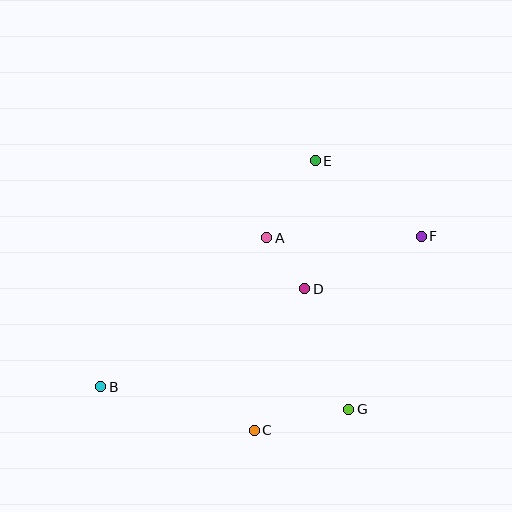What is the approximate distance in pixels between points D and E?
The distance between D and E is approximately 129 pixels.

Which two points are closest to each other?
Points A and D are closest to each other.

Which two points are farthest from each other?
Points B and F are farthest from each other.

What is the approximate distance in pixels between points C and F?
The distance between C and F is approximately 256 pixels.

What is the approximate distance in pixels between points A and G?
The distance between A and G is approximately 190 pixels.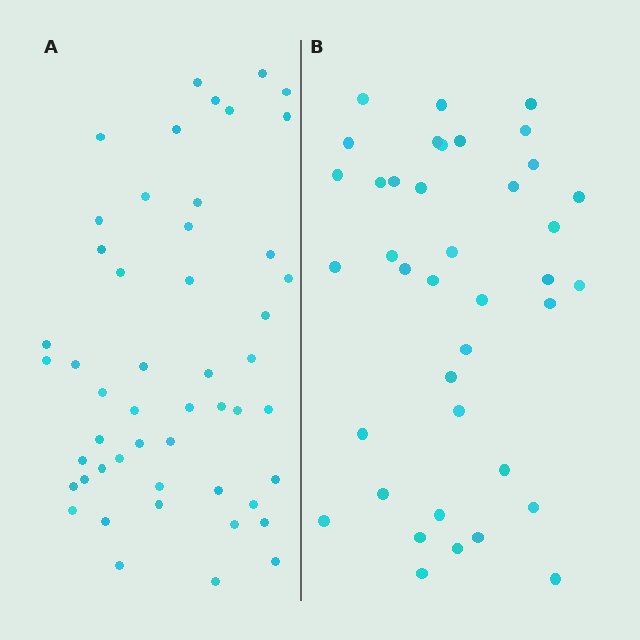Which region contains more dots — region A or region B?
Region A (the left region) has more dots.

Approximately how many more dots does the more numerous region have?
Region A has roughly 12 or so more dots than region B.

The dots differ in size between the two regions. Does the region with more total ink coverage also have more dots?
No. Region B has more total ink coverage because its dots are larger, but region A actually contains more individual dots. Total area can be misleading — the number of items is what matters here.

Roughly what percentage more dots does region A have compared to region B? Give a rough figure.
About 30% more.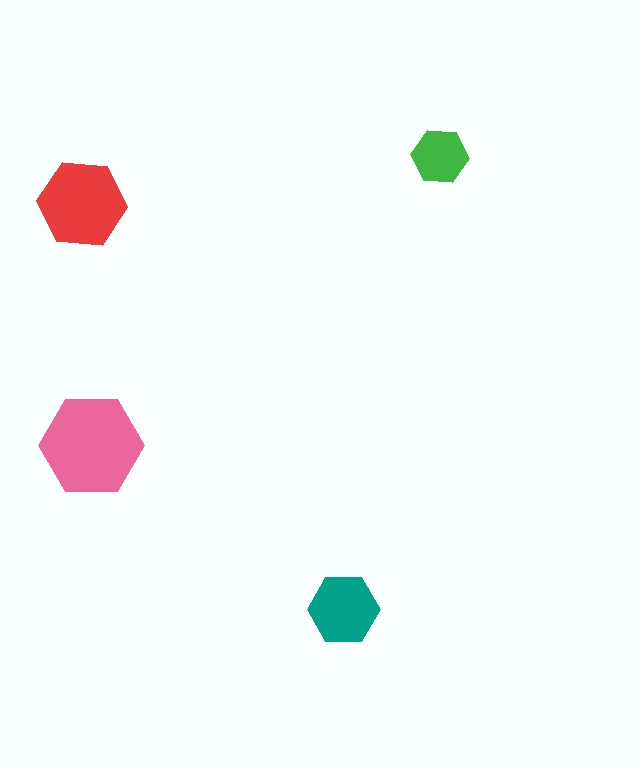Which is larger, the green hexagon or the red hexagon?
The red one.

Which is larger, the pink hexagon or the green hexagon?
The pink one.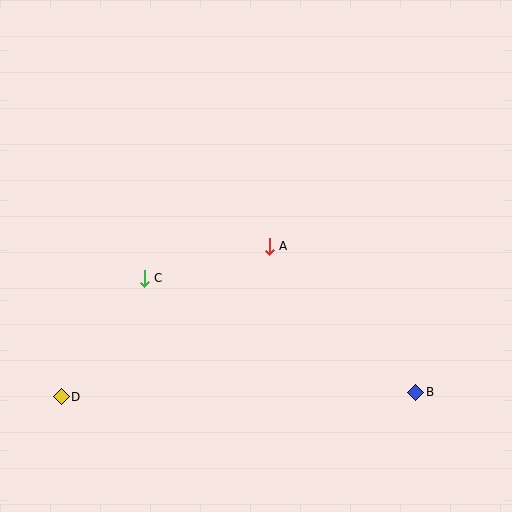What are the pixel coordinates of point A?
Point A is at (269, 246).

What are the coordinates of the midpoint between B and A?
The midpoint between B and A is at (342, 319).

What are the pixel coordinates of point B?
Point B is at (416, 392).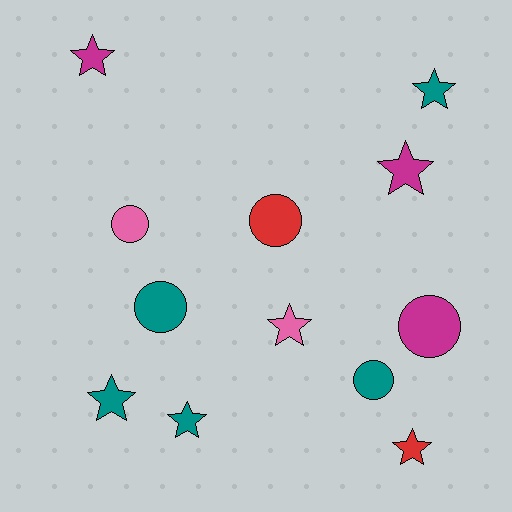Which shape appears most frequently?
Star, with 7 objects.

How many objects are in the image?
There are 12 objects.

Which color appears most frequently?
Teal, with 5 objects.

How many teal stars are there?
There are 3 teal stars.